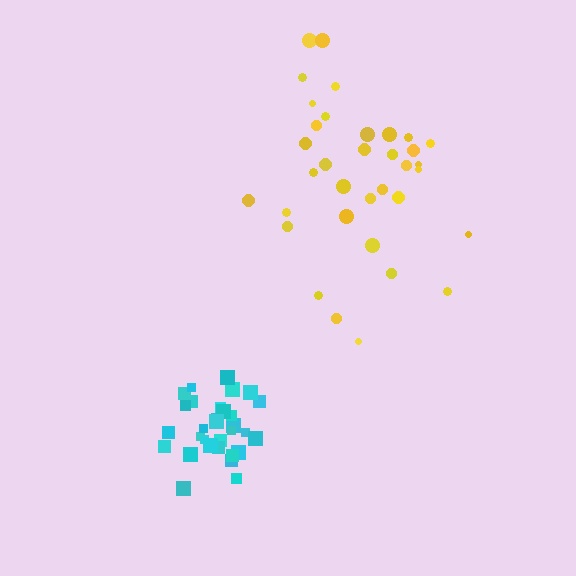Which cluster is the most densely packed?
Cyan.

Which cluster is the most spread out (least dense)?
Yellow.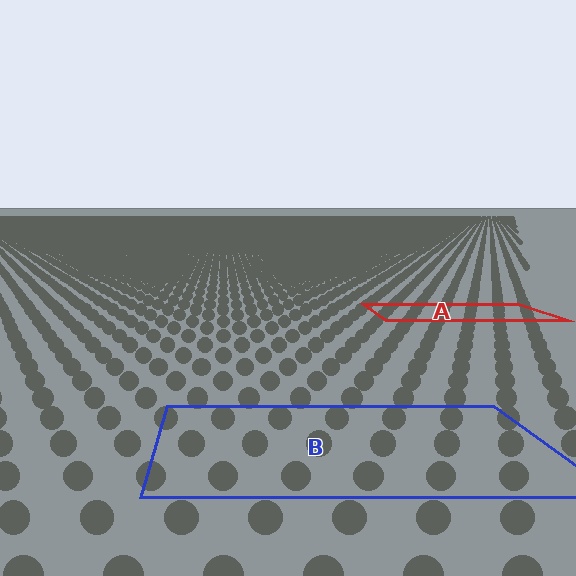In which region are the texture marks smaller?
The texture marks are smaller in region A, because it is farther away.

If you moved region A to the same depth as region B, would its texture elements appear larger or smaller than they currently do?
They would appear larger. At a closer depth, the same texture elements are projected at a bigger on-screen size.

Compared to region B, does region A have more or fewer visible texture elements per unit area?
Region A has more texture elements per unit area — they are packed more densely because it is farther away.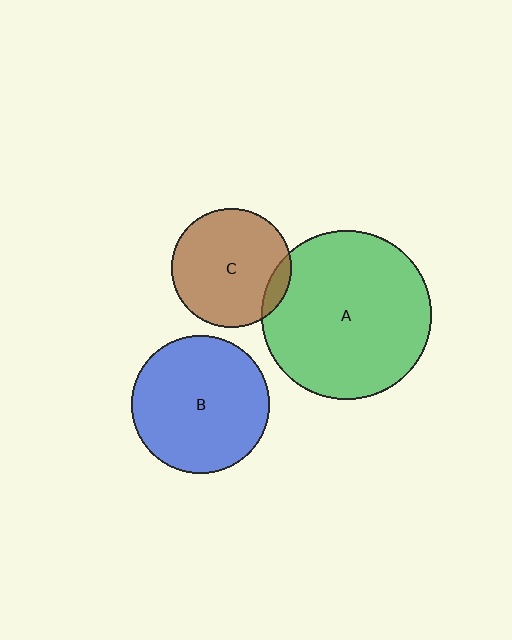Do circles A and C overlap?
Yes.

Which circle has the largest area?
Circle A (green).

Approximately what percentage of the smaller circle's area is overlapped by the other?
Approximately 10%.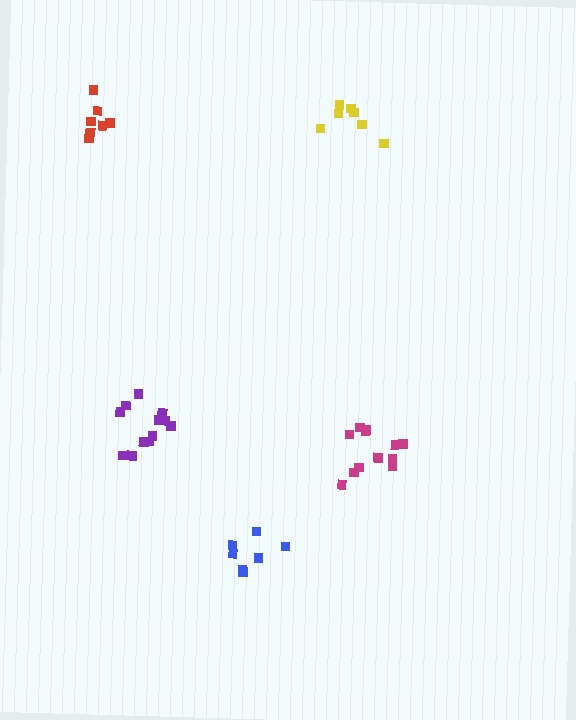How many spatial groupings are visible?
There are 5 spatial groupings.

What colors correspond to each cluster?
The clusters are colored: magenta, blue, purple, red, yellow.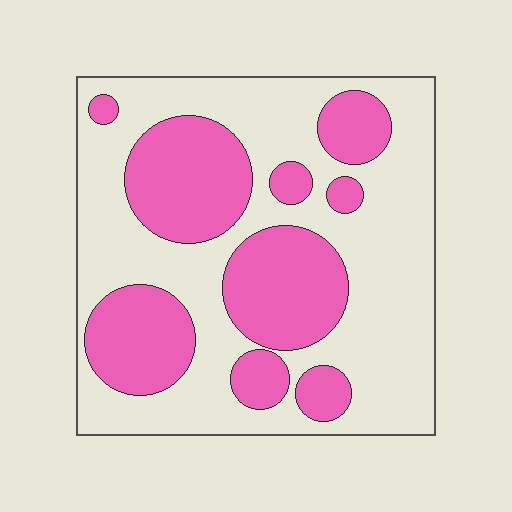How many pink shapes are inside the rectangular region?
9.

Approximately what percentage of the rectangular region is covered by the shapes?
Approximately 40%.